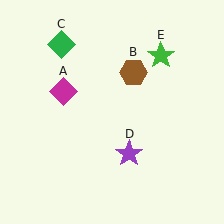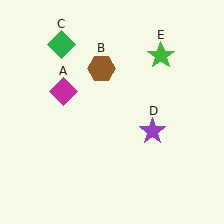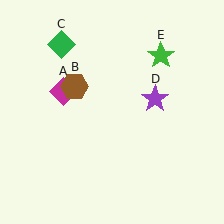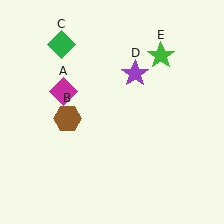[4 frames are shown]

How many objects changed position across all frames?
2 objects changed position: brown hexagon (object B), purple star (object D).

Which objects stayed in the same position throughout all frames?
Magenta diamond (object A) and green diamond (object C) and green star (object E) remained stationary.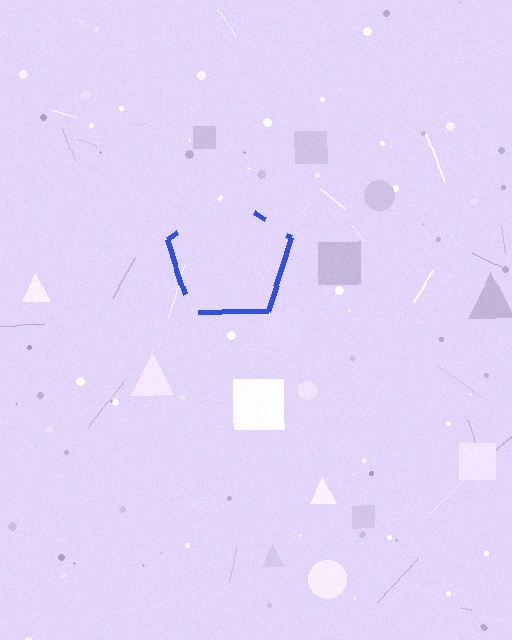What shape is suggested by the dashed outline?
The dashed outline suggests a pentagon.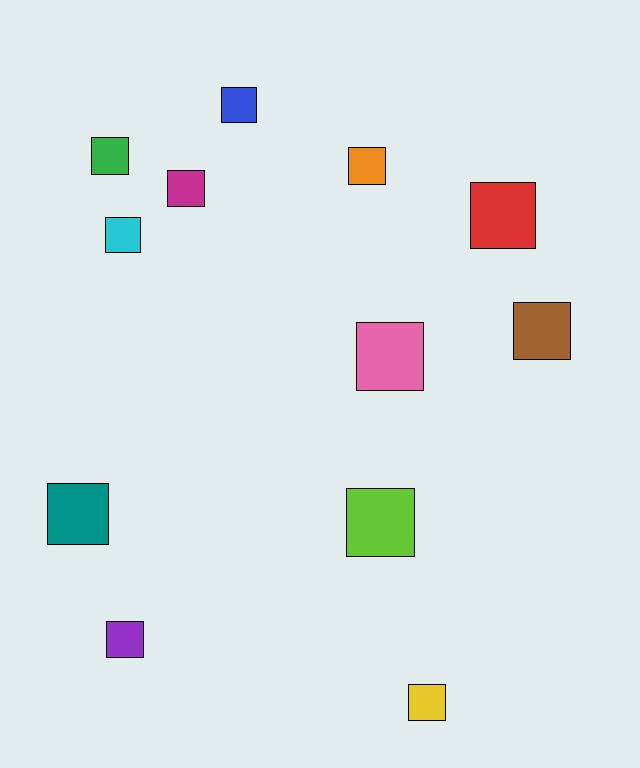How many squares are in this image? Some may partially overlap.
There are 12 squares.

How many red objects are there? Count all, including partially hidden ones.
There is 1 red object.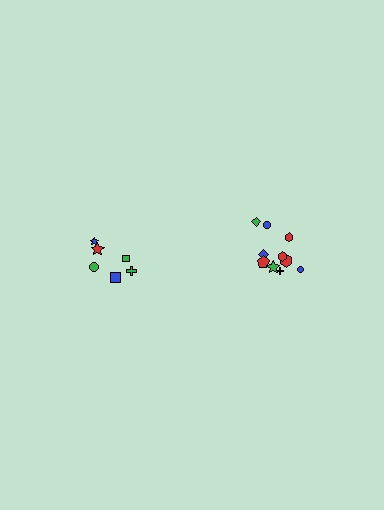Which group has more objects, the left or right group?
The right group.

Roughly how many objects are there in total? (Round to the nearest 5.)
Roughly 15 objects in total.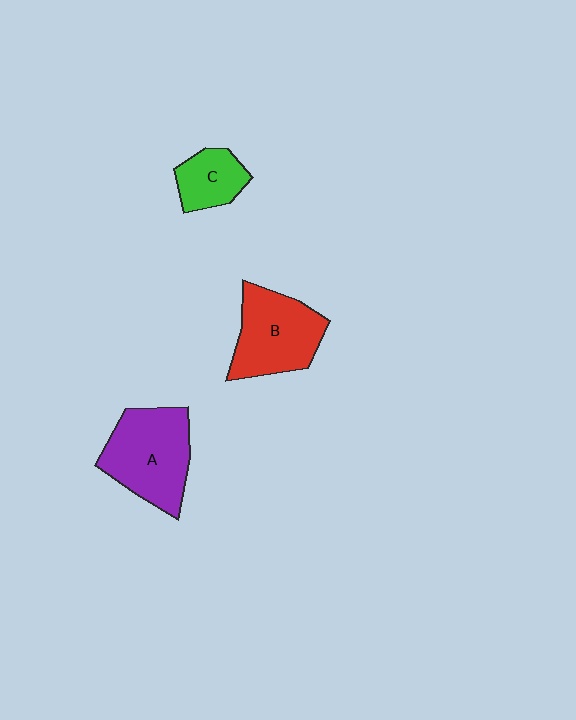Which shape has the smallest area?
Shape C (green).